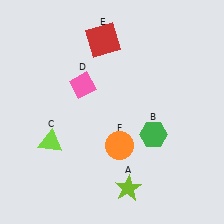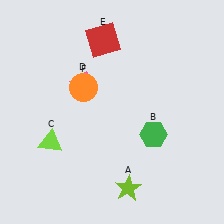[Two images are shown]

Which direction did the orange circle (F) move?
The orange circle (F) moved up.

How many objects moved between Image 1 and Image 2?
1 object moved between the two images.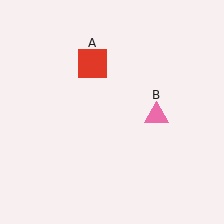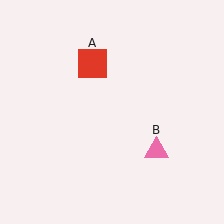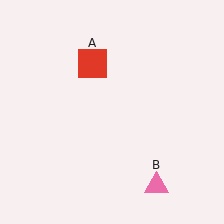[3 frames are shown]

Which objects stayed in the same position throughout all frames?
Red square (object A) remained stationary.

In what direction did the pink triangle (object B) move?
The pink triangle (object B) moved down.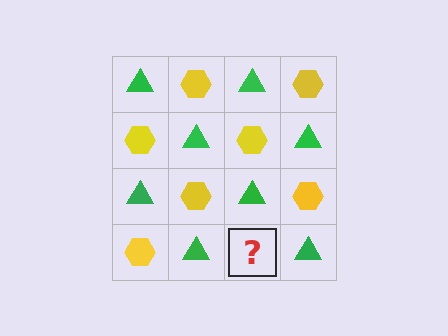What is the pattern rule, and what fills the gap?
The rule is that it alternates green triangle and yellow hexagon in a checkerboard pattern. The gap should be filled with a yellow hexagon.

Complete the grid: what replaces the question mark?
The question mark should be replaced with a yellow hexagon.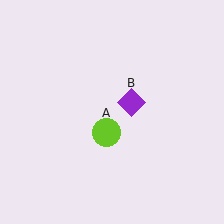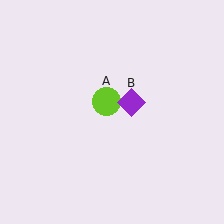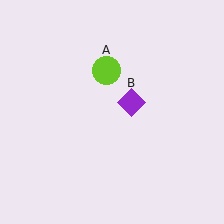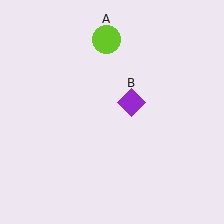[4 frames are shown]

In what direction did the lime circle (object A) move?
The lime circle (object A) moved up.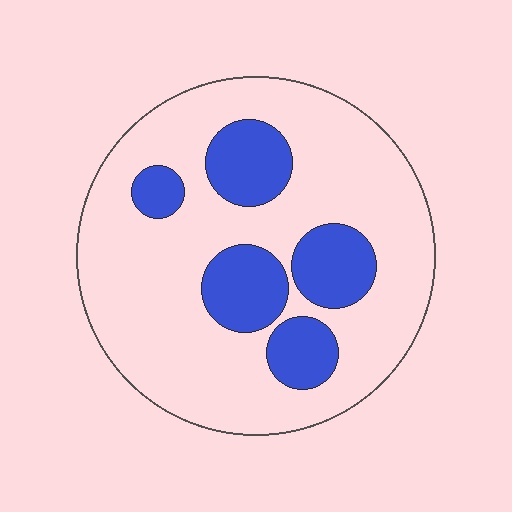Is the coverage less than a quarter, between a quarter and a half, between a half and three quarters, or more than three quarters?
Less than a quarter.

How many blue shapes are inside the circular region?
5.